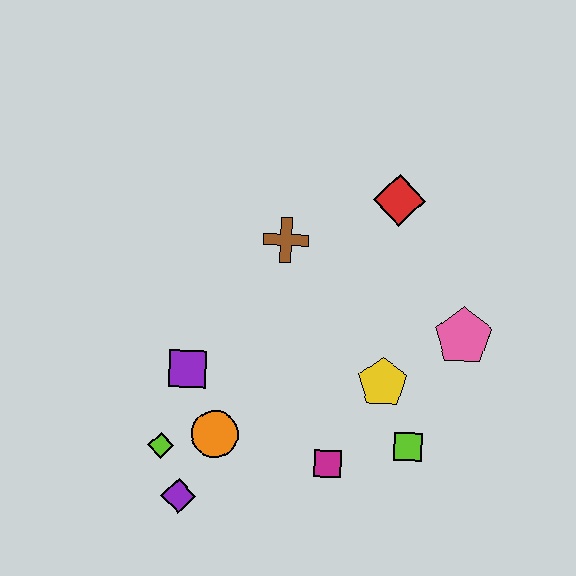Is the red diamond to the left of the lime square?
Yes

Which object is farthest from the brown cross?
The purple diamond is farthest from the brown cross.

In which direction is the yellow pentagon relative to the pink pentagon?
The yellow pentagon is to the left of the pink pentagon.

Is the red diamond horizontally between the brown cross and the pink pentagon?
Yes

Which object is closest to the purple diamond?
The lime diamond is closest to the purple diamond.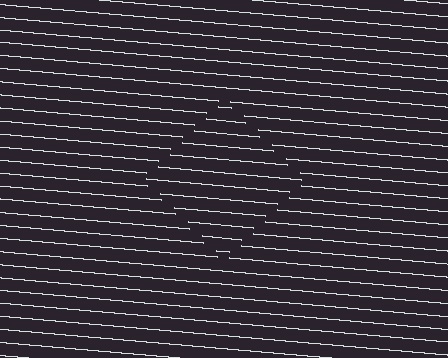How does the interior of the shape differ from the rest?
The interior of the shape contains the same grating, shifted by half a period — the contour is defined by the phase discontinuity where line-ends from the inner and outer gratings abut.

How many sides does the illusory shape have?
4 sides — the line-ends trace a square.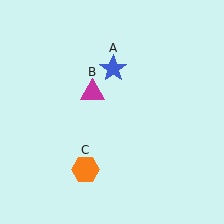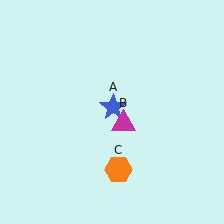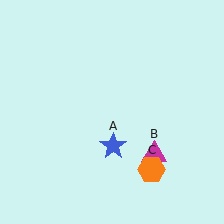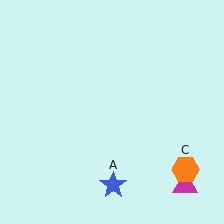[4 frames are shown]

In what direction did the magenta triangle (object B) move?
The magenta triangle (object B) moved down and to the right.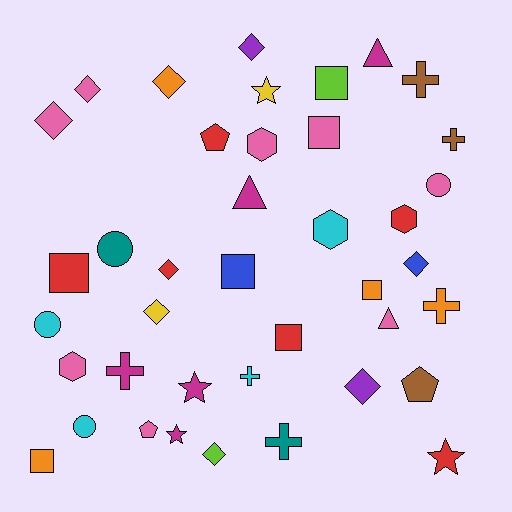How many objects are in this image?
There are 40 objects.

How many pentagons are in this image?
There are 3 pentagons.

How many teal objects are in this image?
There are 2 teal objects.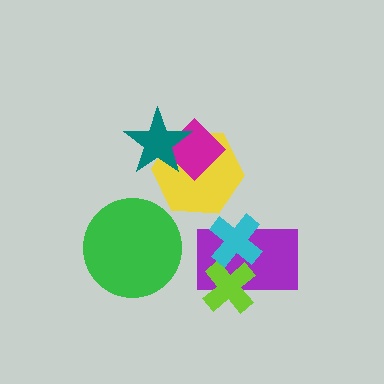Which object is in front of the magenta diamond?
The teal star is in front of the magenta diamond.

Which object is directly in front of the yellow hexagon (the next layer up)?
The magenta diamond is directly in front of the yellow hexagon.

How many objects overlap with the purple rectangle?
2 objects overlap with the purple rectangle.